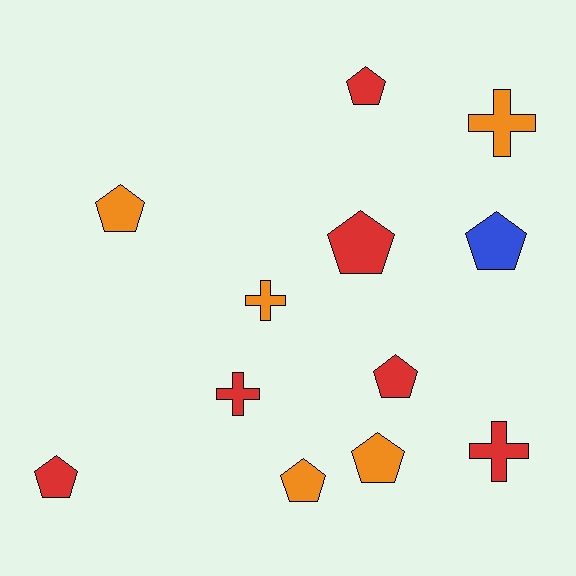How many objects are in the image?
There are 12 objects.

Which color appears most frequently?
Red, with 6 objects.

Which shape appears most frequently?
Pentagon, with 8 objects.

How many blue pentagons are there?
There is 1 blue pentagon.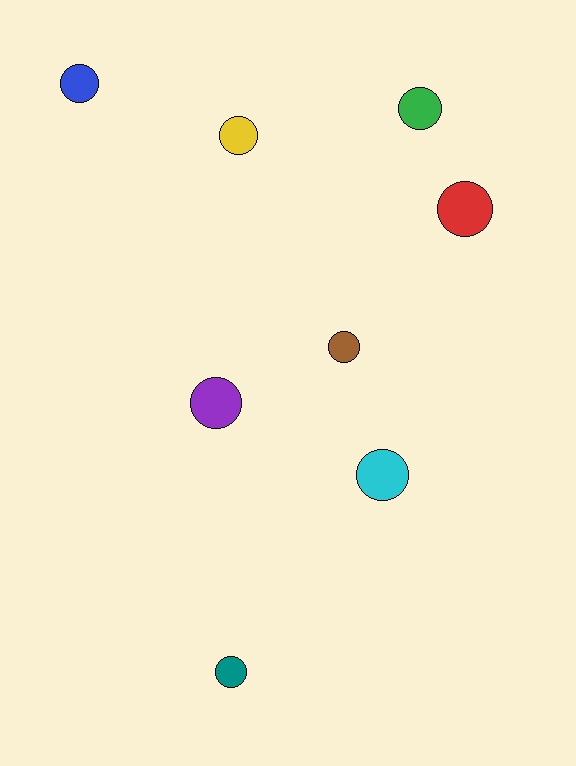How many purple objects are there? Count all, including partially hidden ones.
There is 1 purple object.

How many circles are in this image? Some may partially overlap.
There are 8 circles.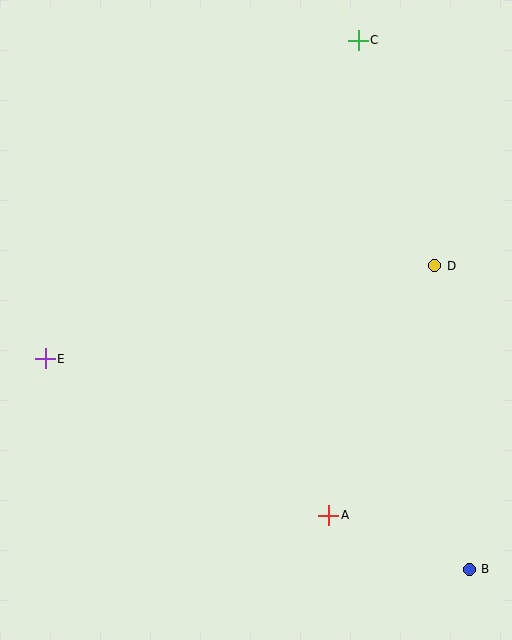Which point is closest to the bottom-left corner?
Point E is closest to the bottom-left corner.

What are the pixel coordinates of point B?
Point B is at (469, 569).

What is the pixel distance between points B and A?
The distance between B and A is 150 pixels.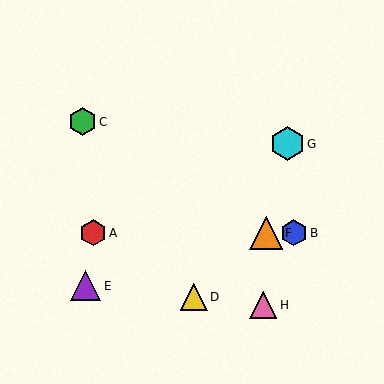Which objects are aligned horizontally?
Objects A, B, F are aligned horizontally.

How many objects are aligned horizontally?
3 objects (A, B, F) are aligned horizontally.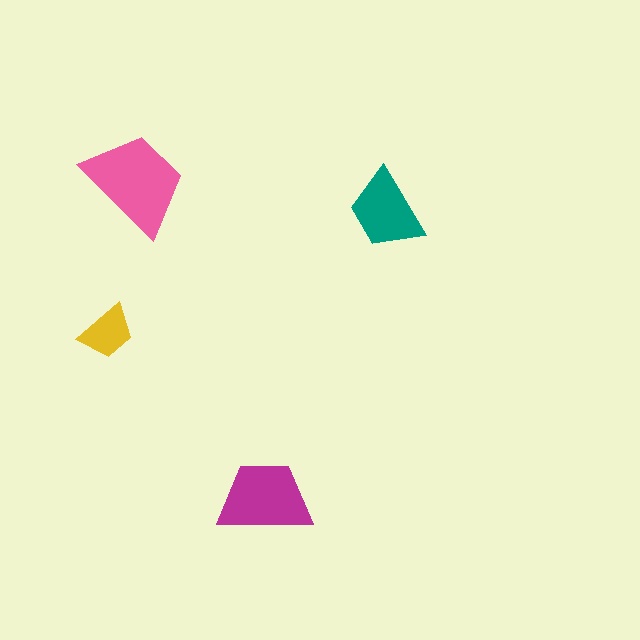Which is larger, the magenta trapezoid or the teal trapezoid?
The magenta one.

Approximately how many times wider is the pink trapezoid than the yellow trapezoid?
About 2 times wider.